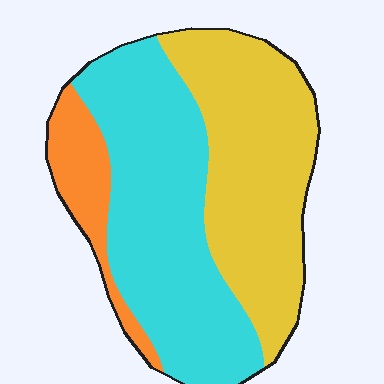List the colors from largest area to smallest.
From largest to smallest: cyan, yellow, orange.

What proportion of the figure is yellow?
Yellow covers roughly 40% of the figure.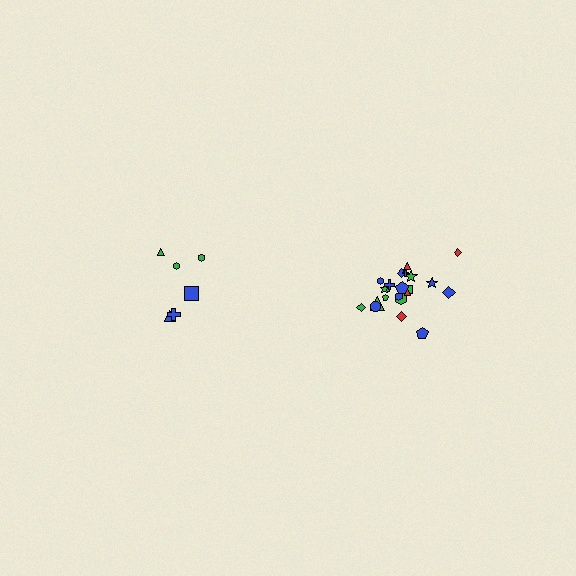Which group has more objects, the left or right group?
The right group.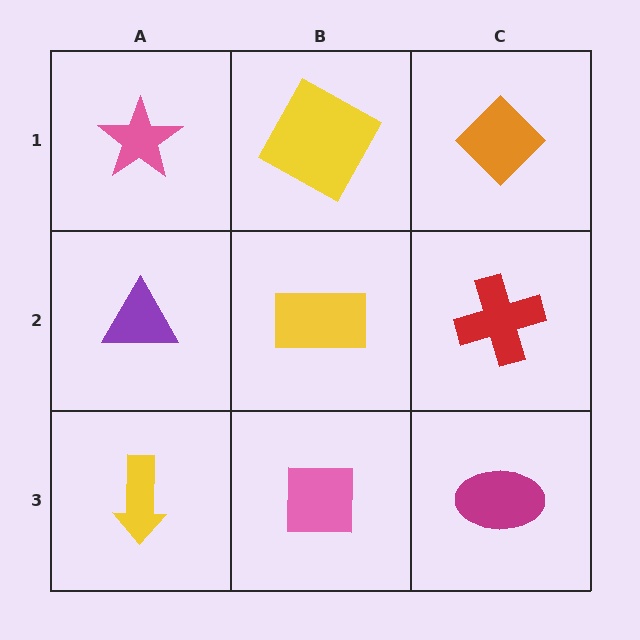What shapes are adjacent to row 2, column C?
An orange diamond (row 1, column C), a magenta ellipse (row 3, column C), a yellow rectangle (row 2, column B).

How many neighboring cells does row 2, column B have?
4.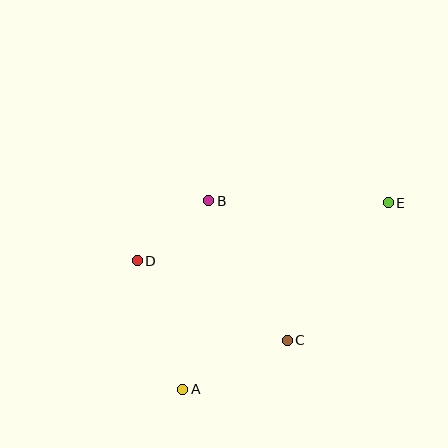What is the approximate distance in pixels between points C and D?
The distance between C and D is approximately 170 pixels.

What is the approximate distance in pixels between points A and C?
The distance between A and C is approximately 116 pixels.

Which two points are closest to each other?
Points B and D are closest to each other.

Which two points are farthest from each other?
Points A and E are farthest from each other.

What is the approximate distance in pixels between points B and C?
The distance between B and C is approximately 160 pixels.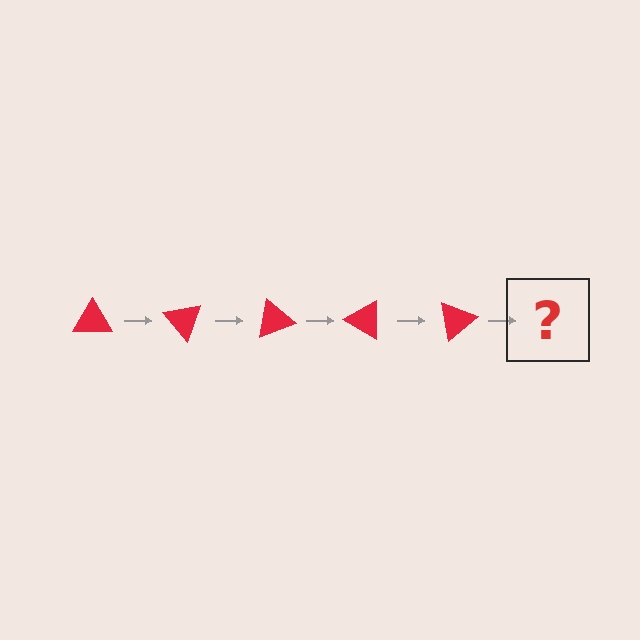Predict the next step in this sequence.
The next step is a red triangle rotated 250 degrees.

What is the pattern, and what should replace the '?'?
The pattern is that the triangle rotates 50 degrees each step. The '?' should be a red triangle rotated 250 degrees.